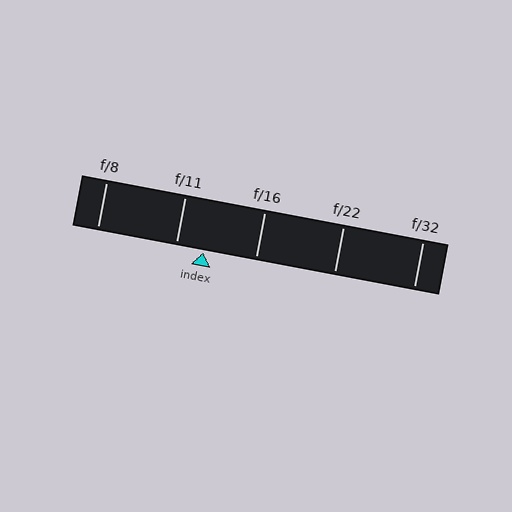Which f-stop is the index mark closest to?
The index mark is closest to f/11.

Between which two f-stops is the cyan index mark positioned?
The index mark is between f/11 and f/16.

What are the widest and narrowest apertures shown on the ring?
The widest aperture shown is f/8 and the narrowest is f/32.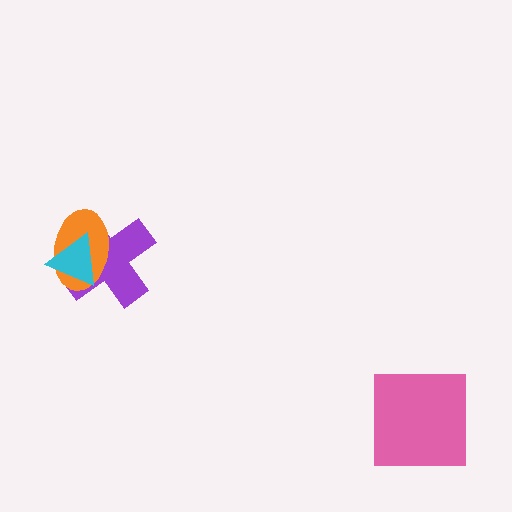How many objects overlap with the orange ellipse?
2 objects overlap with the orange ellipse.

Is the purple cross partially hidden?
Yes, it is partially covered by another shape.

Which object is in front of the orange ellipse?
The cyan triangle is in front of the orange ellipse.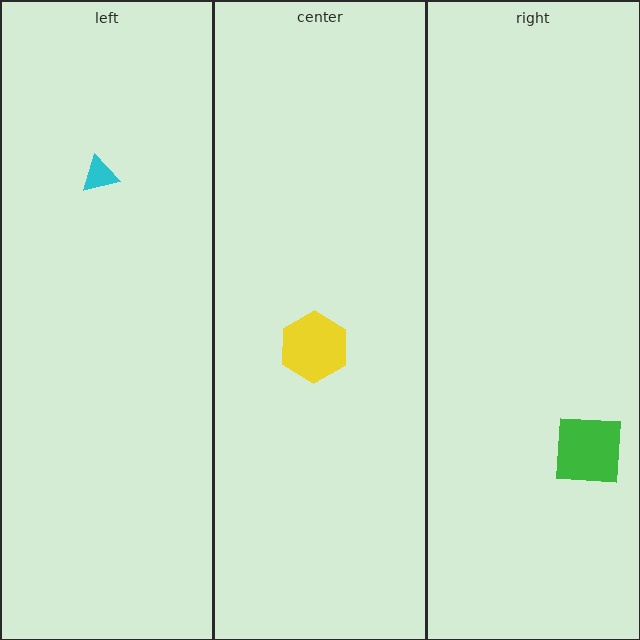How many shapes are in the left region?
1.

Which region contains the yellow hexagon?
The center region.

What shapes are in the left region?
The cyan triangle.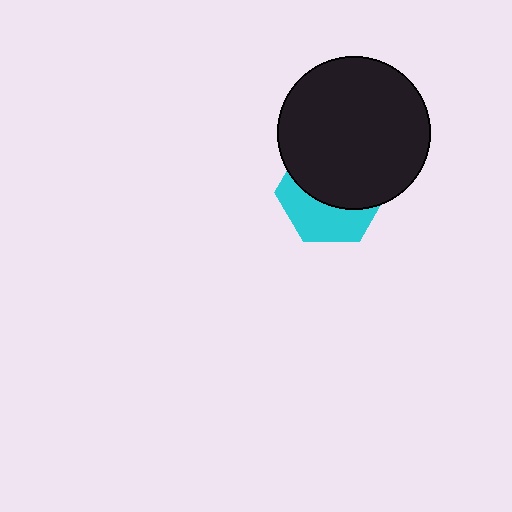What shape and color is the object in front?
The object in front is a black circle.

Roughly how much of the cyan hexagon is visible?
A small part of it is visible (roughly 41%).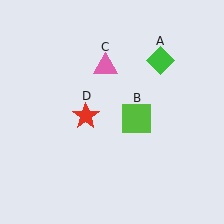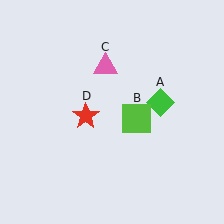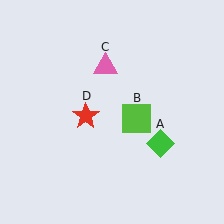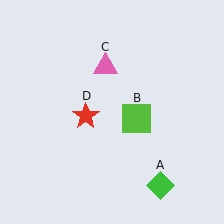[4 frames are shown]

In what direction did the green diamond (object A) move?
The green diamond (object A) moved down.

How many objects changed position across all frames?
1 object changed position: green diamond (object A).